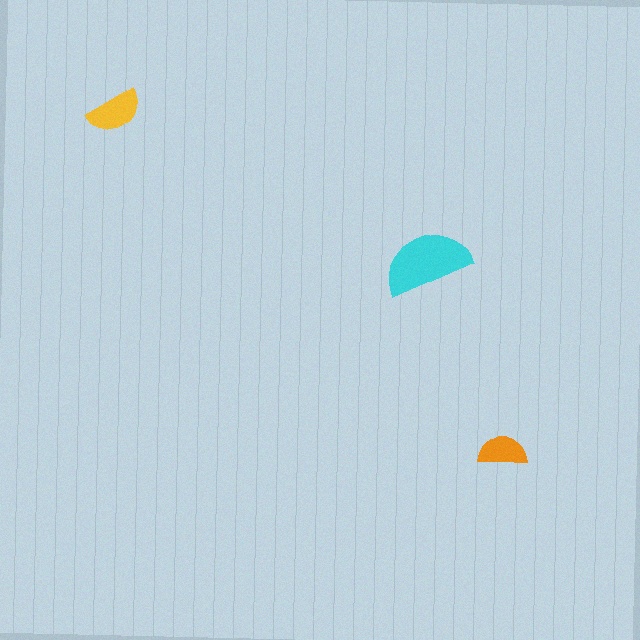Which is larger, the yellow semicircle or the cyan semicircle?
The cyan one.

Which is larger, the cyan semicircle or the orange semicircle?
The cyan one.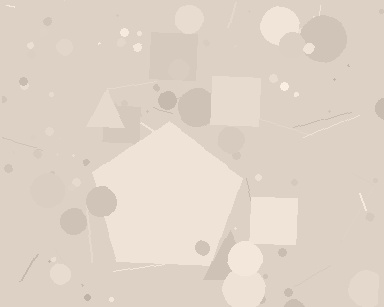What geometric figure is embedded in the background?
A pentagon is embedded in the background.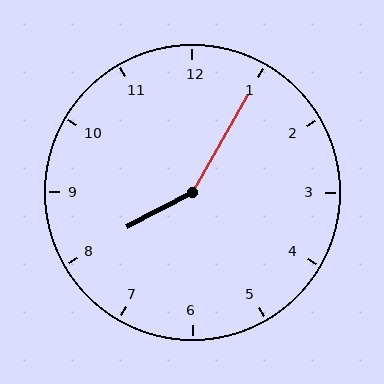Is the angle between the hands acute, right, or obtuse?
It is obtuse.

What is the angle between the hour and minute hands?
Approximately 148 degrees.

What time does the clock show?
8:05.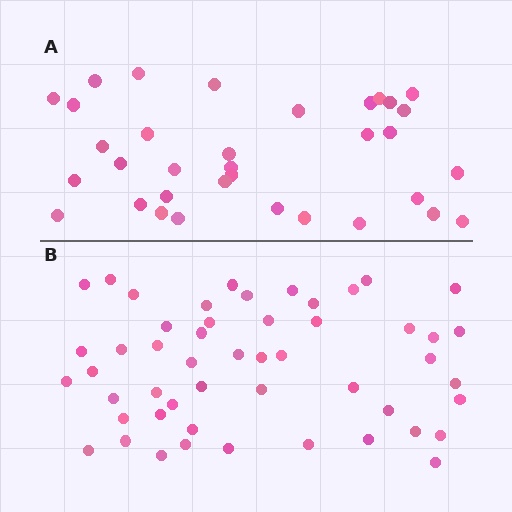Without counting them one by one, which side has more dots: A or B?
Region B (the bottom region) has more dots.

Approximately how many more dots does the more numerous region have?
Region B has approximately 15 more dots than region A.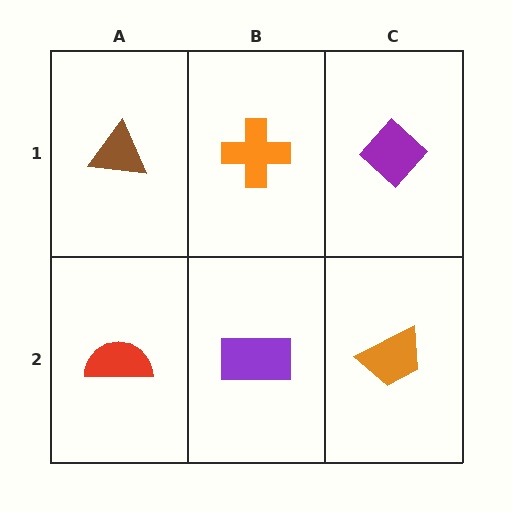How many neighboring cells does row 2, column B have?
3.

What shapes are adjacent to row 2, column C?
A purple diamond (row 1, column C), a purple rectangle (row 2, column B).